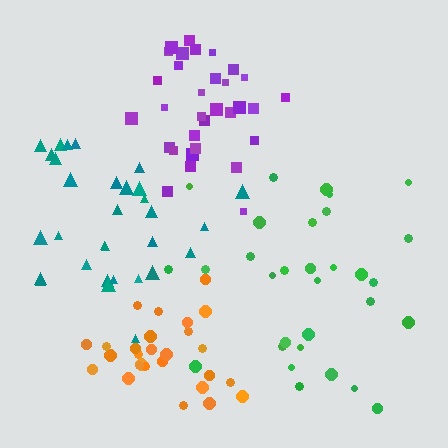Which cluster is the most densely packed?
Orange.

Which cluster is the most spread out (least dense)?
Green.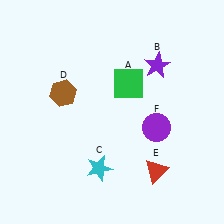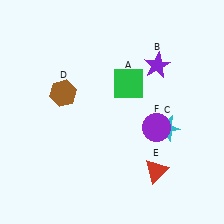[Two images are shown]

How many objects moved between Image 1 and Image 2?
1 object moved between the two images.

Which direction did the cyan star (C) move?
The cyan star (C) moved right.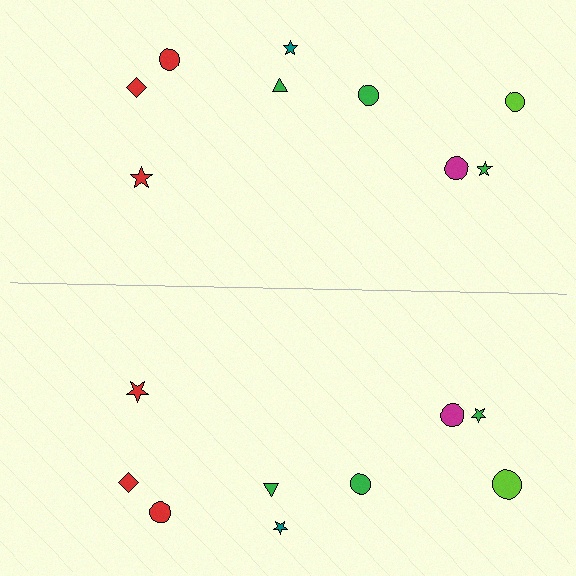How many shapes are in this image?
There are 18 shapes in this image.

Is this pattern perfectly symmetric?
No, the pattern is not perfectly symmetric. The lime circle on the bottom side has a different size than its mirror counterpart.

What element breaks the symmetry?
The lime circle on the bottom side has a different size than its mirror counterpart.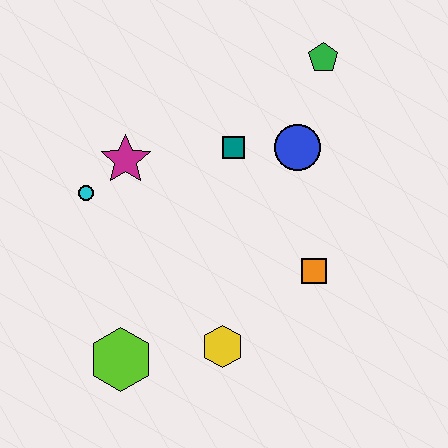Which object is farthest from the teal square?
The lime hexagon is farthest from the teal square.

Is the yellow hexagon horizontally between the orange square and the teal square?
No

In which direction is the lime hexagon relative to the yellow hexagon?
The lime hexagon is to the left of the yellow hexagon.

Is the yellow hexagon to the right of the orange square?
No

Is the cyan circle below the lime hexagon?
No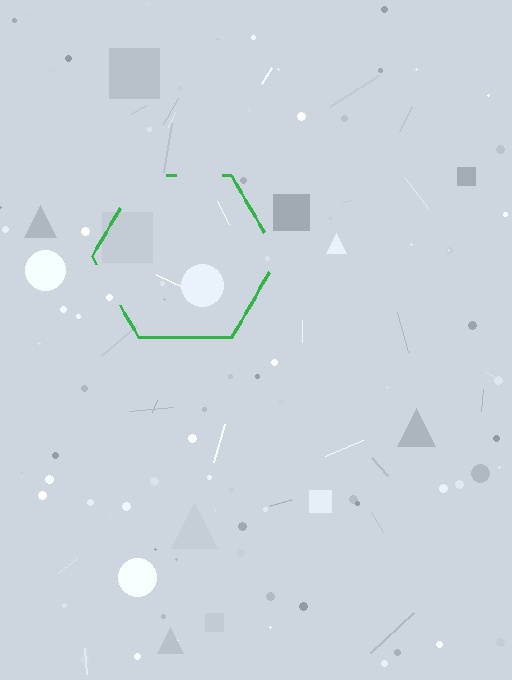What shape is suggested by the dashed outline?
The dashed outline suggests a hexagon.